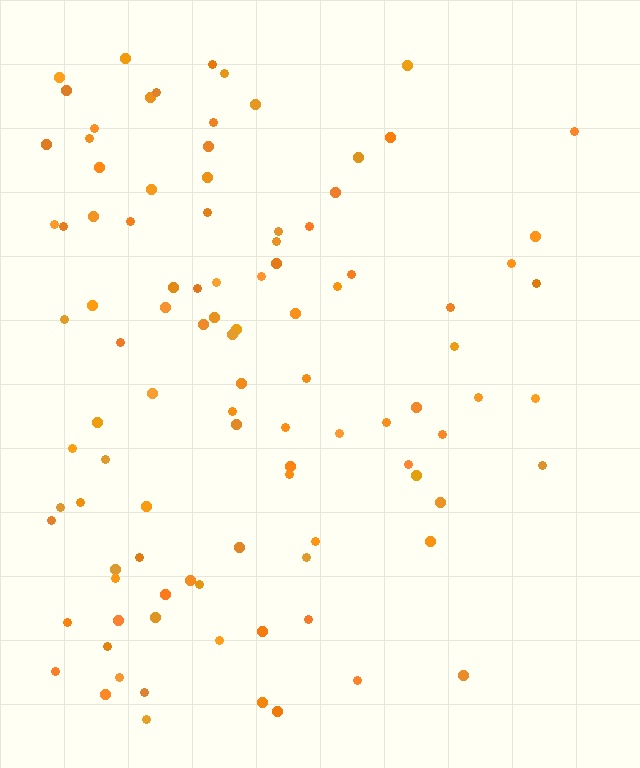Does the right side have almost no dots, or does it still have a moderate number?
Still a moderate number, just noticeably fewer than the left.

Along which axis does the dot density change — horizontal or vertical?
Horizontal.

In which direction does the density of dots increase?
From right to left, with the left side densest.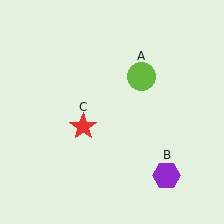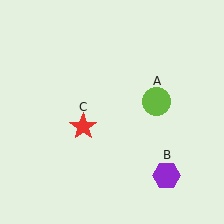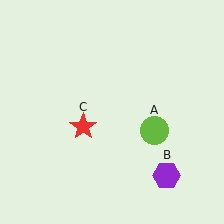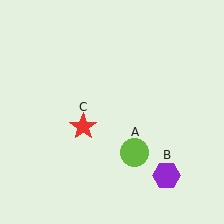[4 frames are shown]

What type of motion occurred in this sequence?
The lime circle (object A) rotated clockwise around the center of the scene.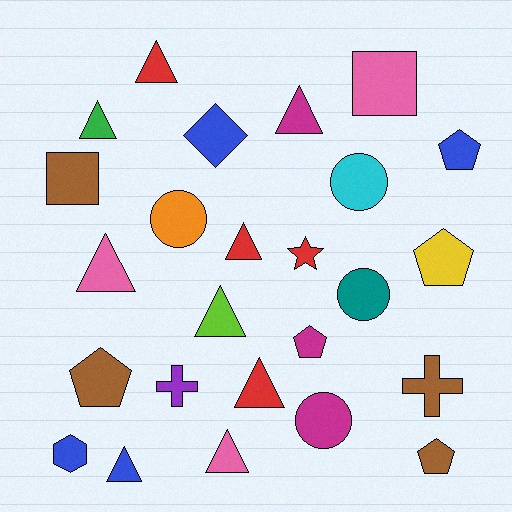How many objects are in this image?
There are 25 objects.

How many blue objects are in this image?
There are 4 blue objects.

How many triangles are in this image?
There are 9 triangles.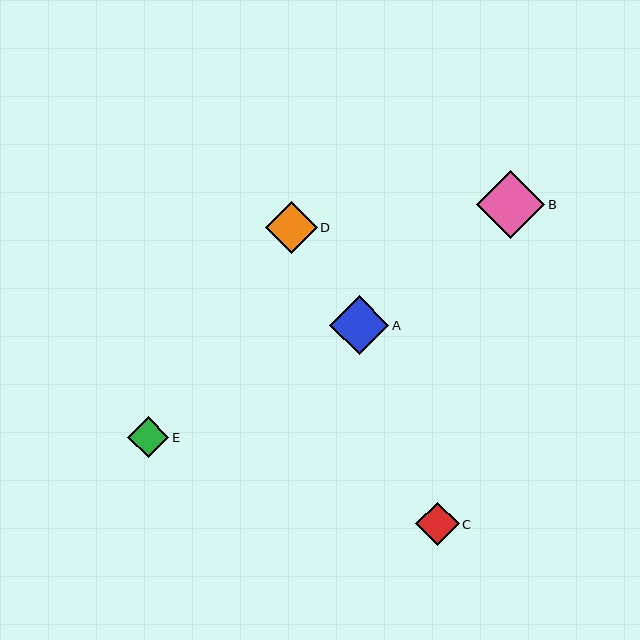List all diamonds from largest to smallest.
From largest to smallest: B, A, D, C, E.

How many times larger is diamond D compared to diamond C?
Diamond D is approximately 1.2 times the size of diamond C.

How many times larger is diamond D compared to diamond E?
Diamond D is approximately 1.3 times the size of diamond E.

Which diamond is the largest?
Diamond B is the largest with a size of approximately 68 pixels.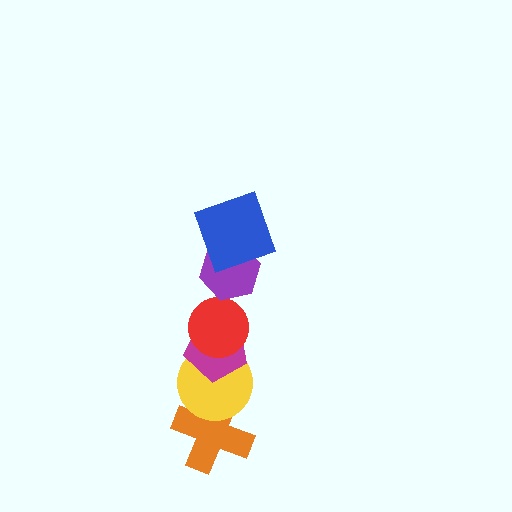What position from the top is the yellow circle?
The yellow circle is 5th from the top.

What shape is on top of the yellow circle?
The magenta pentagon is on top of the yellow circle.